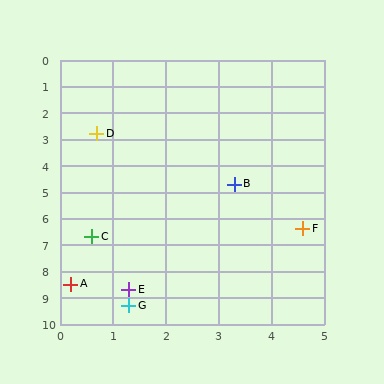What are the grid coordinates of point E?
Point E is at approximately (1.3, 8.7).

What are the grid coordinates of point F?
Point F is at approximately (4.6, 6.4).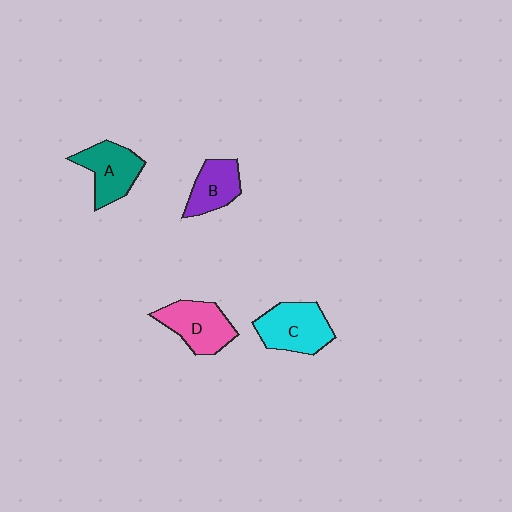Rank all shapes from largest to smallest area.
From largest to smallest: C (cyan), D (pink), A (teal), B (purple).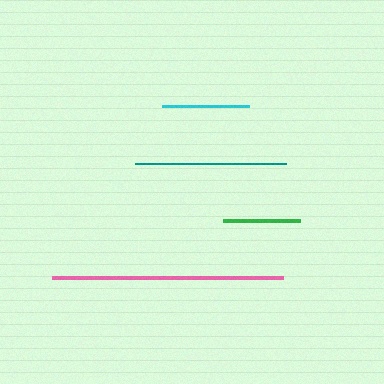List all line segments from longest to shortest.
From longest to shortest: pink, teal, cyan, green.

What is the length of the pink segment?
The pink segment is approximately 231 pixels long.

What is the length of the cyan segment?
The cyan segment is approximately 87 pixels long.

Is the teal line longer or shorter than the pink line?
The pink line is longer than the teal line.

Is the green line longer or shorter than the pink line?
The pink line is longer than the green line.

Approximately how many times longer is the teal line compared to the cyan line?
The teal line is approximately 1.7 times the length of the cyan line.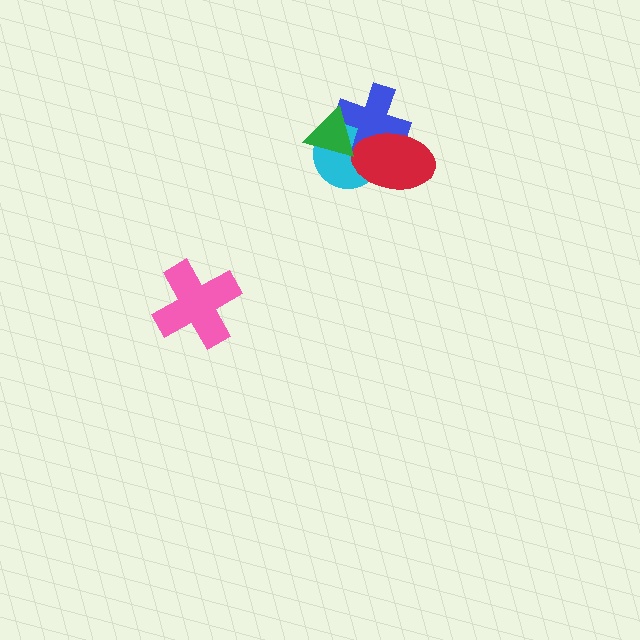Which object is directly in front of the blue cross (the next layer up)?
The red ellipse is directly in front of the blue cross.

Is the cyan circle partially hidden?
Yes, it is partially covered by another shape.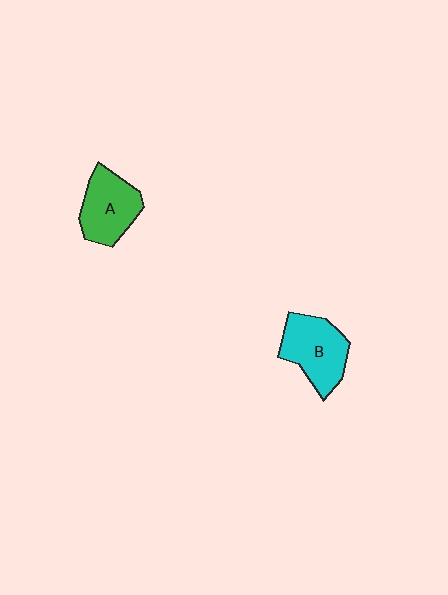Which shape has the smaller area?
Shape A (green).